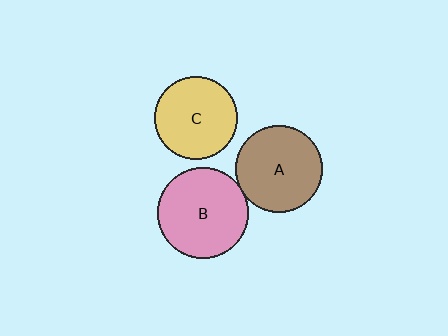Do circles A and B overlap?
Yes.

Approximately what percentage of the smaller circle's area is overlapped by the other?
Approximately 5%.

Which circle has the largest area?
Circle B (pink).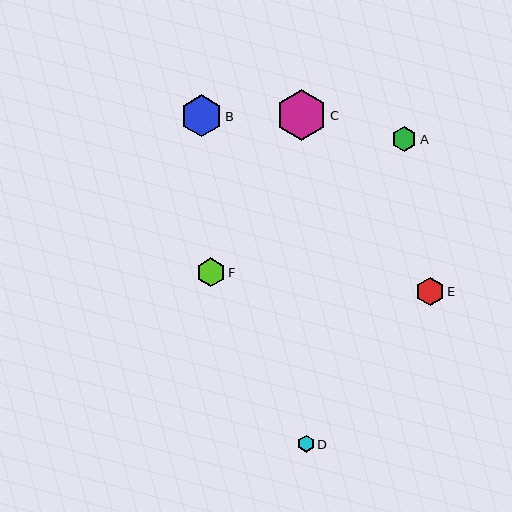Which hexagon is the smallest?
Hexagon D is the smallest with a size of approximately 17 pixels.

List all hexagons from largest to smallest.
From largest to smallest: C, B, F, E, A, D.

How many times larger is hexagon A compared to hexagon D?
Hexagon A is approximately 1.5 times the size of hexagon D.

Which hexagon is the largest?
Hexagon C is the largest with a size of approximately 51 pixels.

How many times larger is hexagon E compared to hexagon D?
Hexagon E is approximately 1.7 times the size of hexagon D.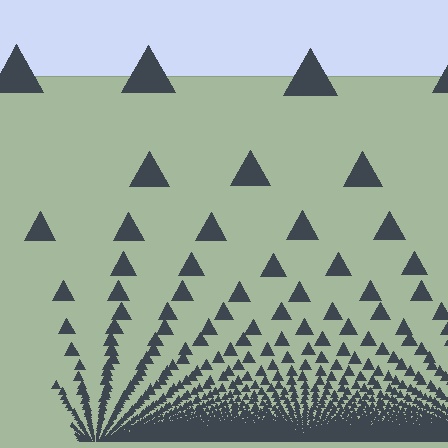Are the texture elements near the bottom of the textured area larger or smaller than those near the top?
Smaller. The gradient is inverted — elements near the bottom are smaller and denser.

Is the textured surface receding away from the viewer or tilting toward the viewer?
The surface appears to tilt toward the viewer. Texture elements get larger and sparser toward the top.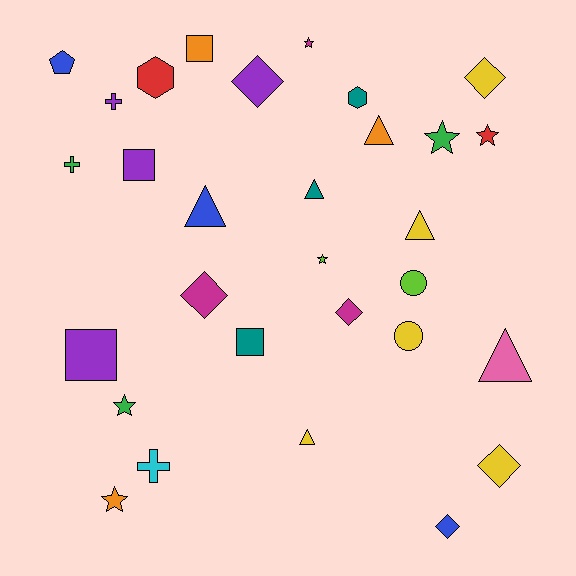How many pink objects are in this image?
There is 1 pink object.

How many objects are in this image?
There are 30 objects.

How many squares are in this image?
There are 4 squares.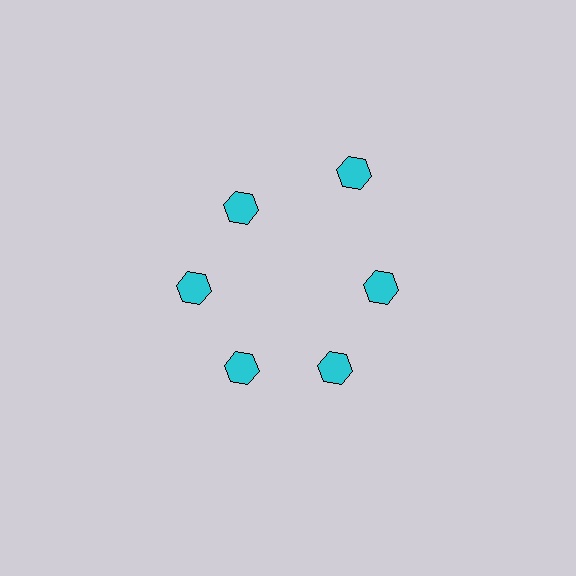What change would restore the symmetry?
The symmetry would be restored by moving it inward, back onto the ring so that all 6 hexagons sit at equal angles and equal distance from the center.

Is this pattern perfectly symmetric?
No. The 6 cyan hexagons are arranged in a ring, but one element near the 1 o'clock position is pushed outward from the center, breaking the 6-fold rotational symmetry.